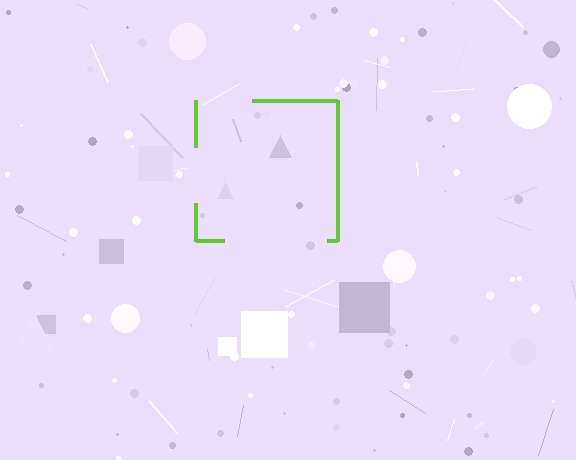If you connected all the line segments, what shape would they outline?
They would outline a square.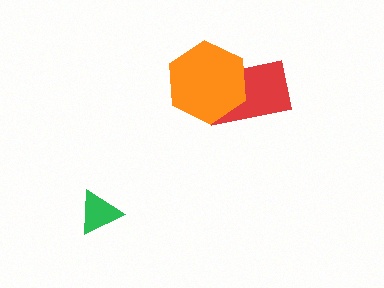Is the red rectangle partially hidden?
Yes, it is partially covered by another shape.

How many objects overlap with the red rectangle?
1 object overlaps with the red rectangle.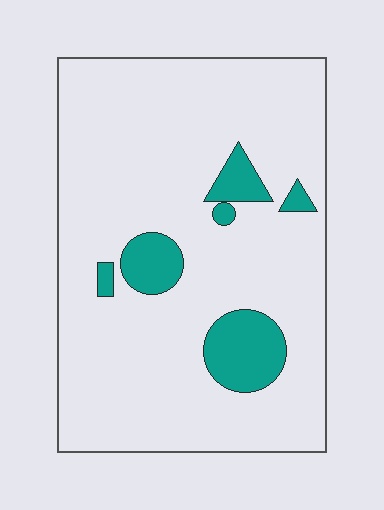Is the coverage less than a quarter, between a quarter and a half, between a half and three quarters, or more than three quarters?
Less than a quarter.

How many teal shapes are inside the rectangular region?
6.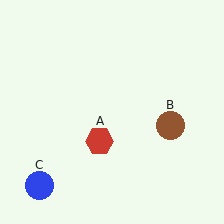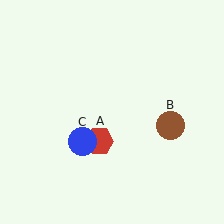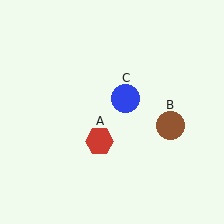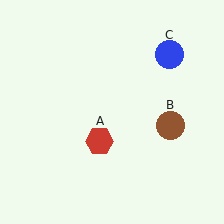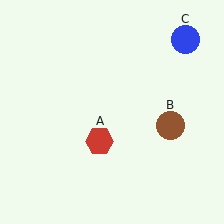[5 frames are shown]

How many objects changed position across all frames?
1 object changed position: blue circle (object C).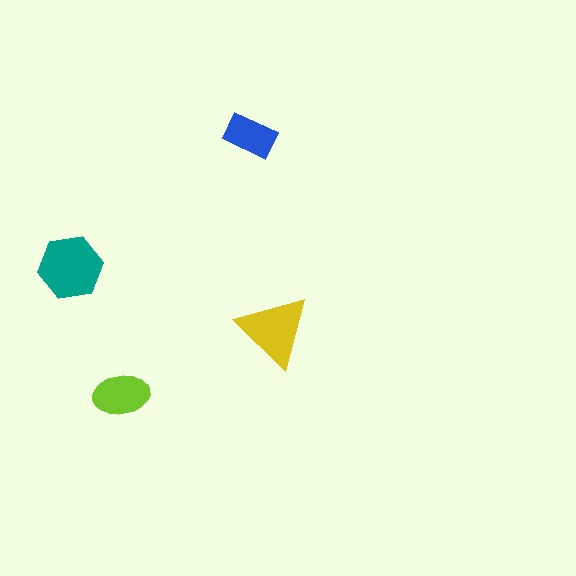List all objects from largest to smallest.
The teal hexagon, the yellow triangle, the lime ellipse, the blue rectangle.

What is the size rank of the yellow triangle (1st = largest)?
2nd.